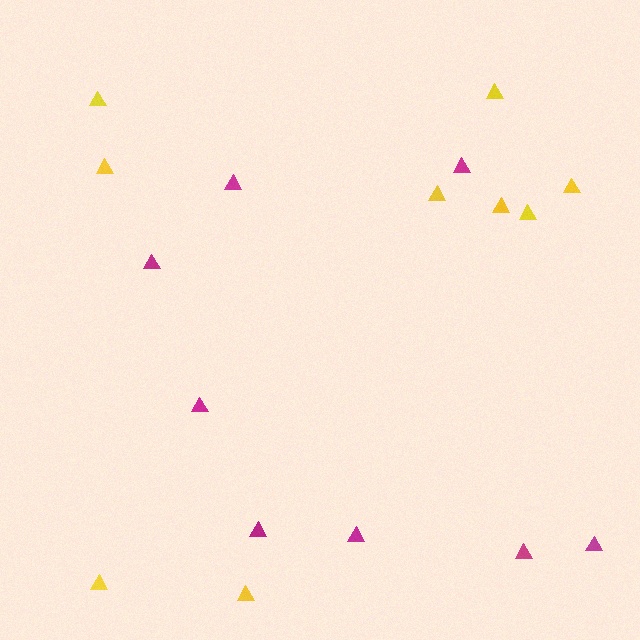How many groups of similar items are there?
There are 2 groups: one group of yellow triangles (9) and one group of magenta triangles (8).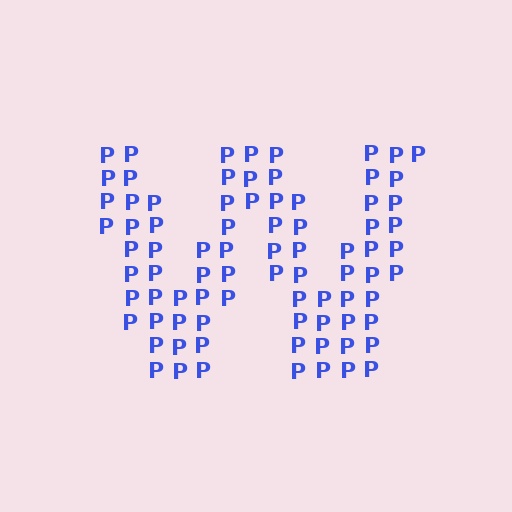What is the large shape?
The large shape is the letter W.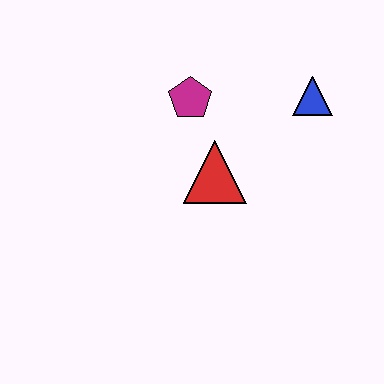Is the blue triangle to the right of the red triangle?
Yes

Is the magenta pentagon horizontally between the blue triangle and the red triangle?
No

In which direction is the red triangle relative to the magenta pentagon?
The red triangle is below the magenta pentagon.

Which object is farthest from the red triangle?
The blue triangle is farthest from the red triangle.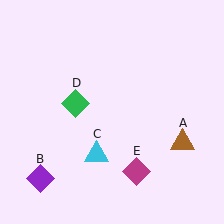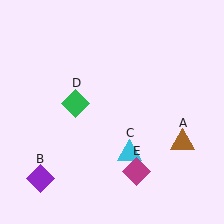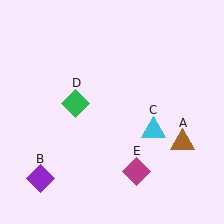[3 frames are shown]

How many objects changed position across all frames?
1 object changed position: cyan triangle (object C).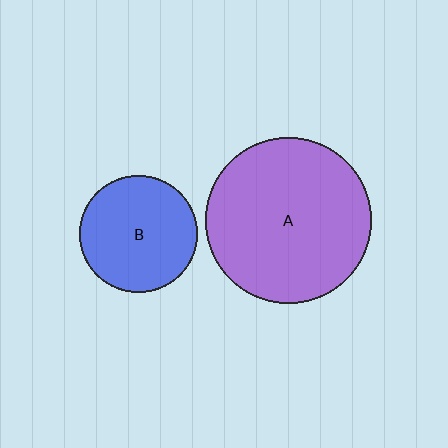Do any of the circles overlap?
No, none of the circles overlap.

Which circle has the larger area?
Circle A (purple).